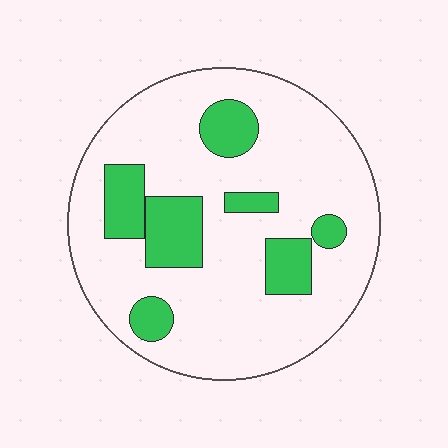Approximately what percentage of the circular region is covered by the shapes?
Approximately 20%.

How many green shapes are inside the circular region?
7.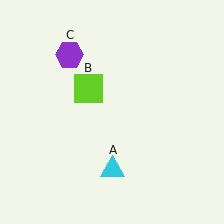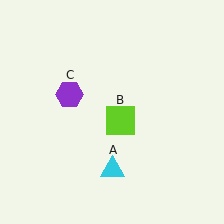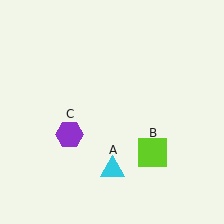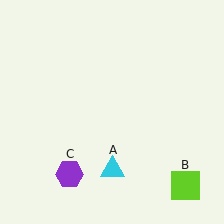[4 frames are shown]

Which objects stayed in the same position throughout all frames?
Cyan triangle (object A) remained stationary.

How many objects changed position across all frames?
2 objects changed position: lime square (object B), purple hexagon (object C).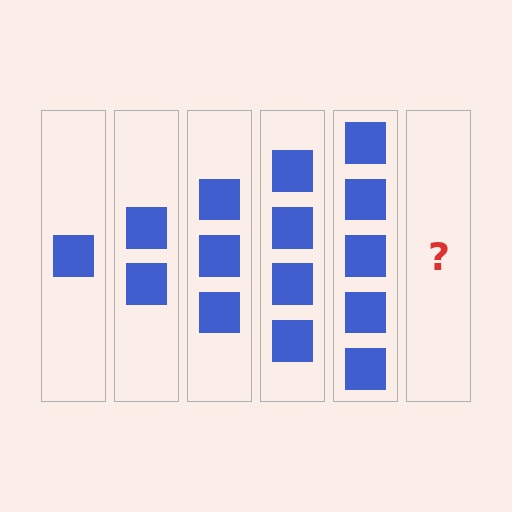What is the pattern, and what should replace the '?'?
The pattern is that each step adds one more square. The '?' should be 6 squares.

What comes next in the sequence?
The next element should be 6 squares.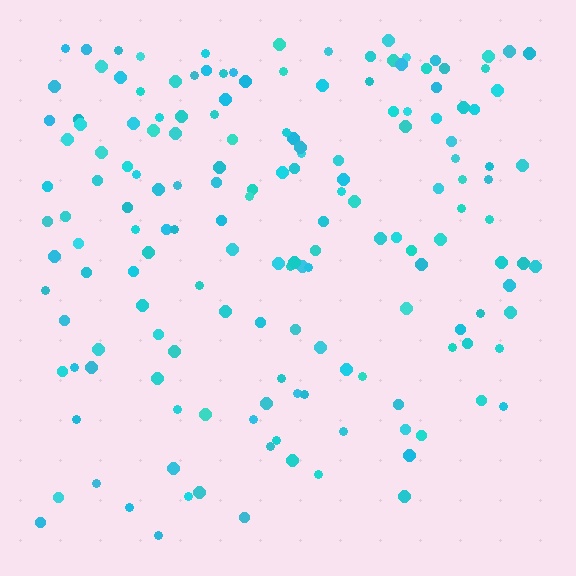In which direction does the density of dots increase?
From bottom to top, with the top side densest.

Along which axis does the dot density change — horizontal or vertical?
Vertical.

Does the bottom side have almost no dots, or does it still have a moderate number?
Still a moderate number, just noticeably fewer than the top.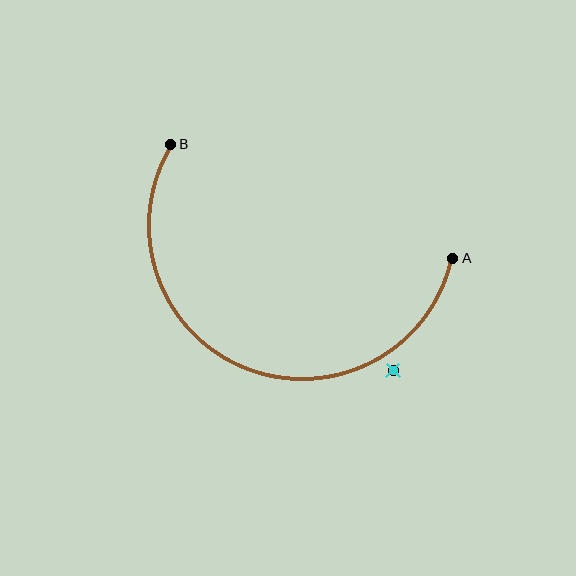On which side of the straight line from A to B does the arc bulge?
The arc bulges below the straight line connecting A and B.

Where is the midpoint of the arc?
The arc midpoint is the point on the curve farthest from the straight line joining A and B. It sits below that line.